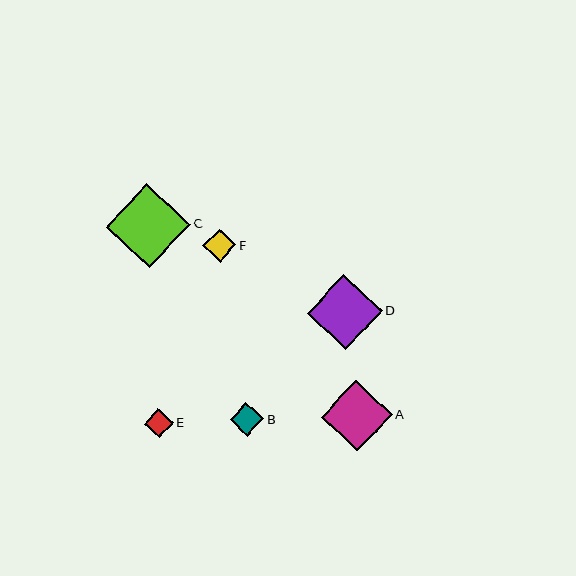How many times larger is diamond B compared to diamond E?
Diamond B is approximately 1.2 times the size of diamond E.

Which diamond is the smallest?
Diamond E is the smallest with a size of approximately 29 pixels.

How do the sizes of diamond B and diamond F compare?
Diamond B and diamond F are approximately the same size.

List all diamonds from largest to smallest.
From largest to smallest: C, D, A, B, F, E.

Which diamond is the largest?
Diamond C is the largest with a size of approximately 84 pixels.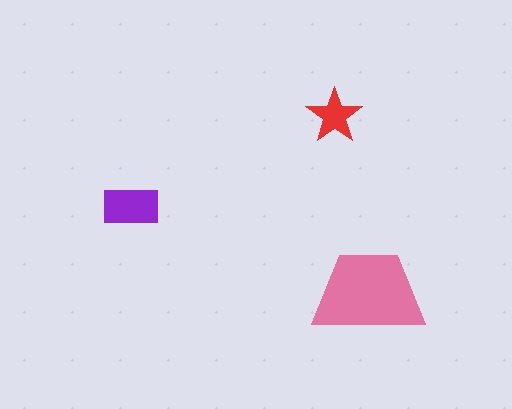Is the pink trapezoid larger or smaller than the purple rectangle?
Larger.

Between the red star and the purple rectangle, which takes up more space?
The purple rectangle.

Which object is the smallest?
The red star.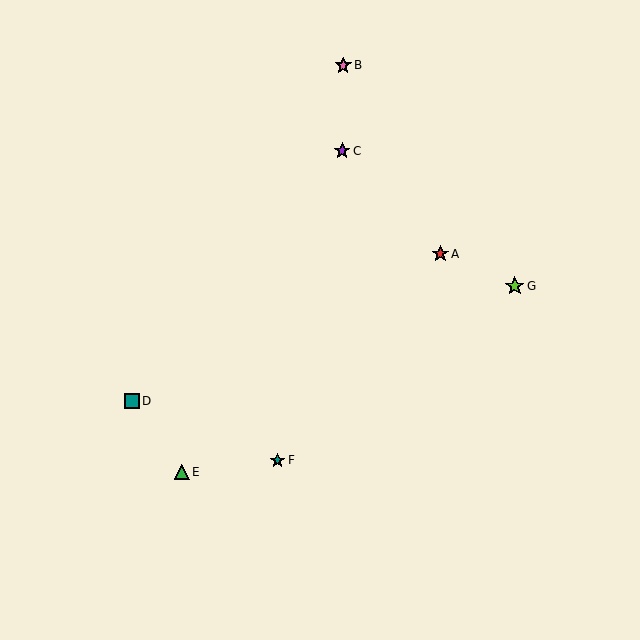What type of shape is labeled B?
Shape B is a pink star.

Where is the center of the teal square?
The center of the teal square is at (132, 401).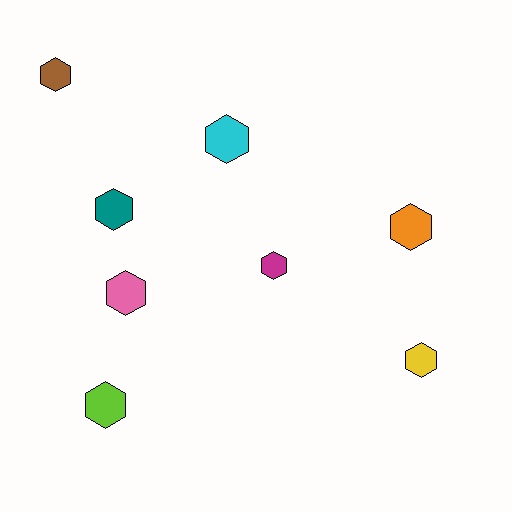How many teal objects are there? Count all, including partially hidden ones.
There is 1 teal object.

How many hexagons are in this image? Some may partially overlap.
There are 8 hexagons.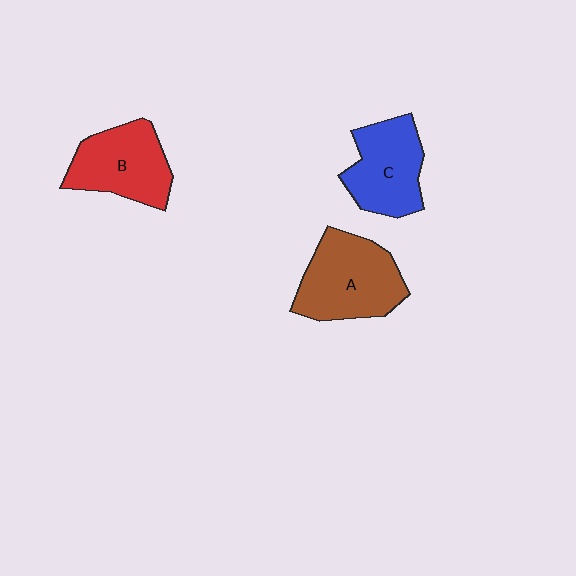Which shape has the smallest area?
Shape C (blue).